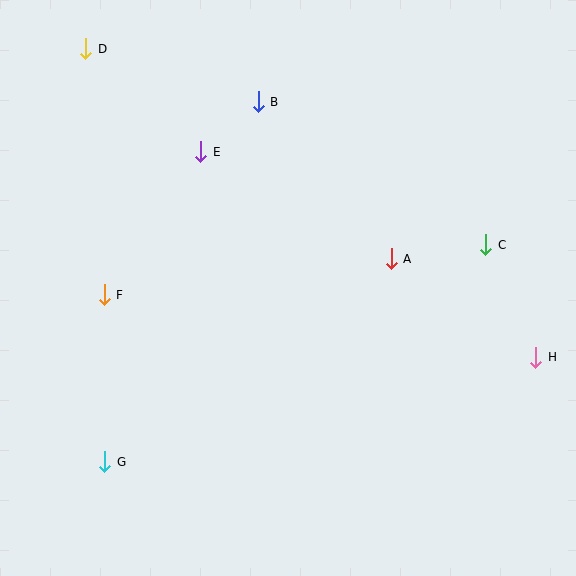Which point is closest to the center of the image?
Point A at (391, 259) is closest to the center.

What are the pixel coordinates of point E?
Point E is at (201, 152).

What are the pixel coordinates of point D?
Point D is at (86, 49).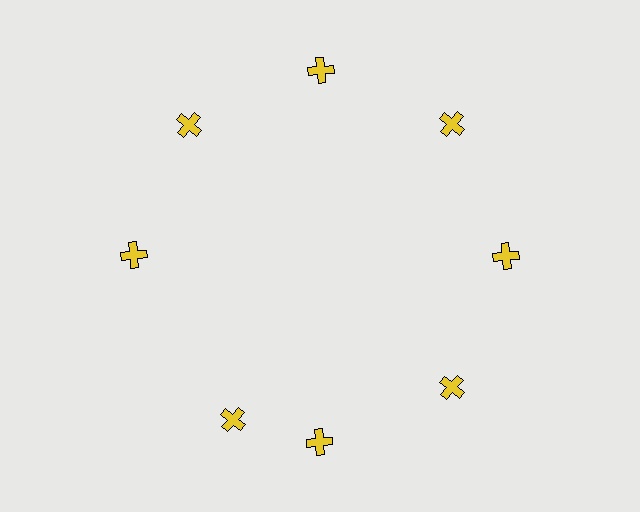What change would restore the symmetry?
The symmetry would be restored by rotating it back into even spacing with its neighbors so that all 8 crosses sit at equal angles and equal distance from the center.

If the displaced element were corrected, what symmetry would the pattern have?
It would have 8-fold rotational symmetry — the pattern would map onto itself every 45 degrees.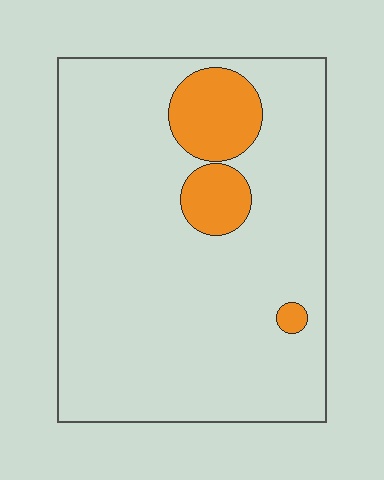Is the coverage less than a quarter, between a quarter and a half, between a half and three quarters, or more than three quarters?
Less than a quarter.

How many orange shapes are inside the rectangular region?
3.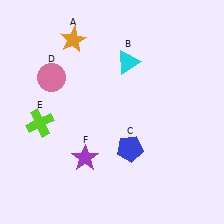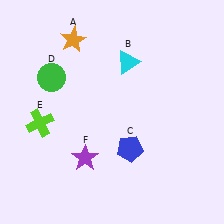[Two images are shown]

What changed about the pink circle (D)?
In Image 1, D is pink. In Image 2, it changed to green.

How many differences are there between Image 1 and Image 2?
There is 1 difference between the two images.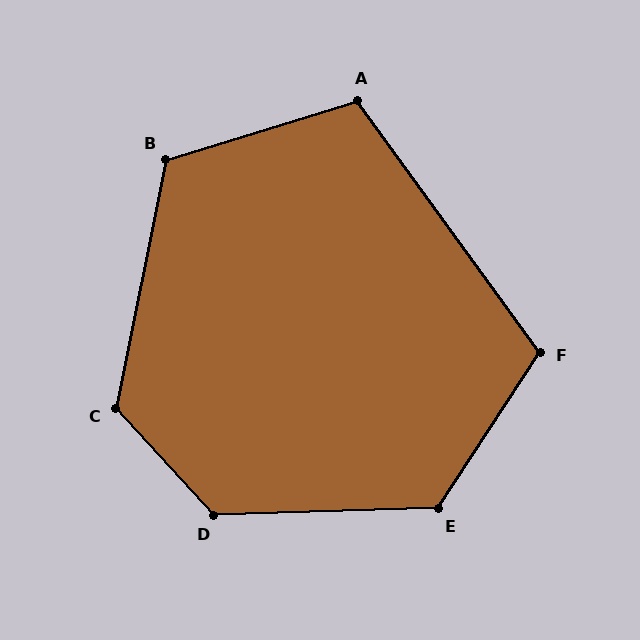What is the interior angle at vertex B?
Approximately 119 degrees (obtuse).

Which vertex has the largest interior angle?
D, at approximately 131 degrees.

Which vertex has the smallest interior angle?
A, at approximately 109 degrees.